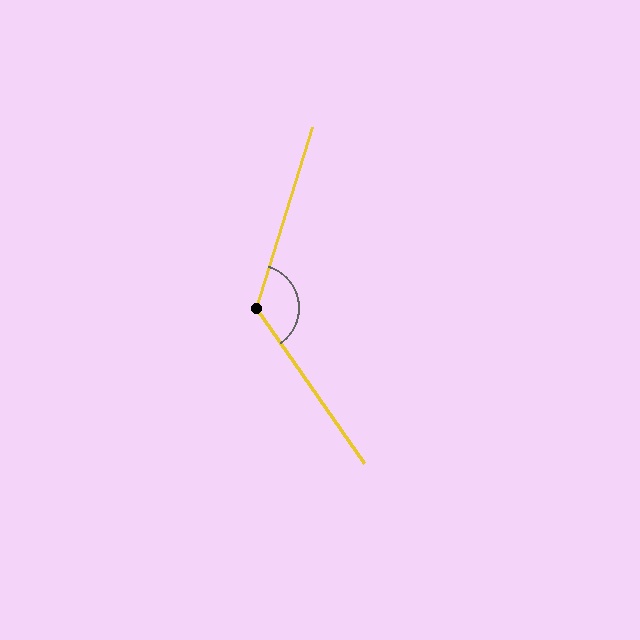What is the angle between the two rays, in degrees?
Approximately 128 degrees.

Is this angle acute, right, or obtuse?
It is obtuse.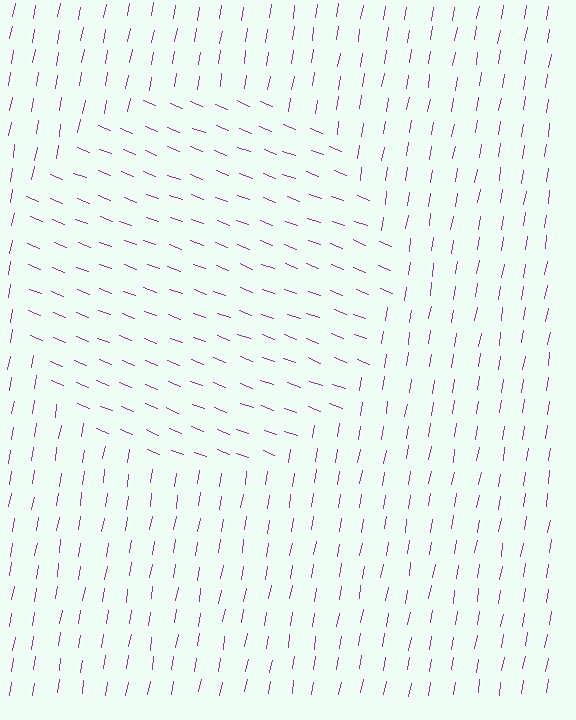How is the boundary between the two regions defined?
The boundary is defined purely by a change in line orientation (approximately 78 degrees difference). All lines are the same color and thickness.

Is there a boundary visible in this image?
Yes, there is a texture boundary formed by a change in line orientation.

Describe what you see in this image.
The image is filled with small purple line segments. A circle region in the image has lines oriented differently from the surrounding lines, creating a visible texture boundary.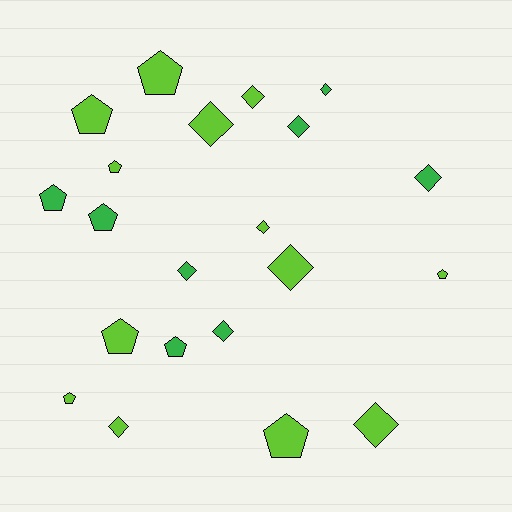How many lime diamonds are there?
There are 6 lime diamonds.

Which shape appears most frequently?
Diamond, with 11 objects.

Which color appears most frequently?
Lime, with 13 objects.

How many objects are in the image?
There are 21 objects.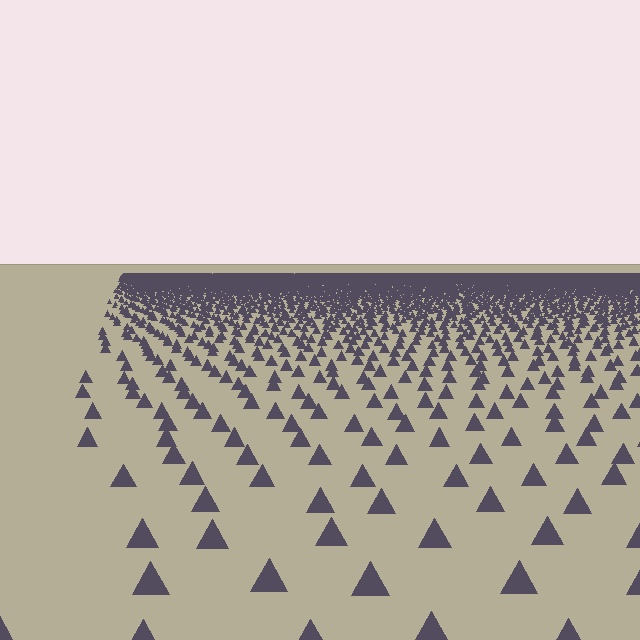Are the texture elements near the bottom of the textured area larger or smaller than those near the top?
Larger. Near the bottom, elements are closer to the viewer and appear at a bigger on-screen size.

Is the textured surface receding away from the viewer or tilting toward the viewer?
The surface is receding away from the viewer. Texture elements get smaller and denser toward the top.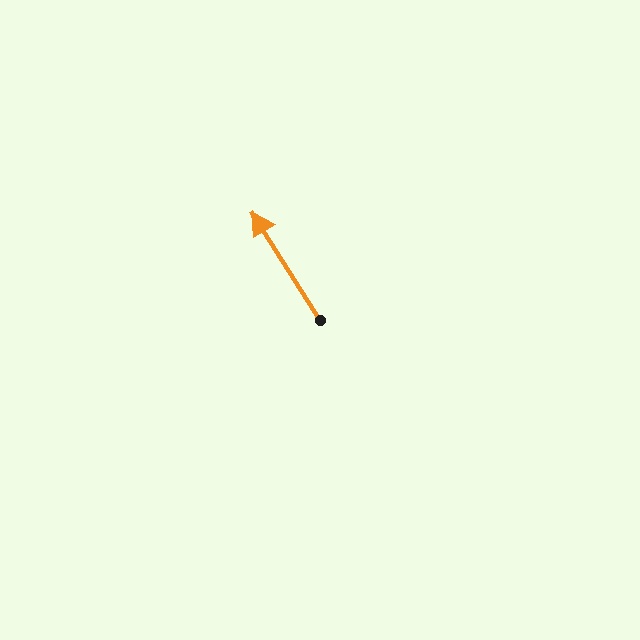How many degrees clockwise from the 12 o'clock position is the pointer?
Approximately 328 degrees.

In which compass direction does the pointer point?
Northwest.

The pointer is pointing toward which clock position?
Roughly 11 o'clock.